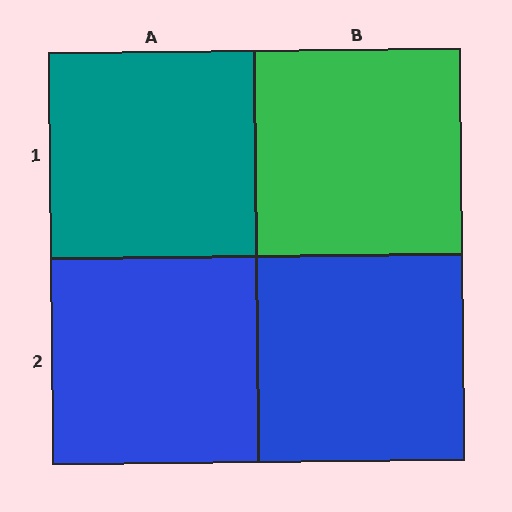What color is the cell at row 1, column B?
Green.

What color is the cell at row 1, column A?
Teal.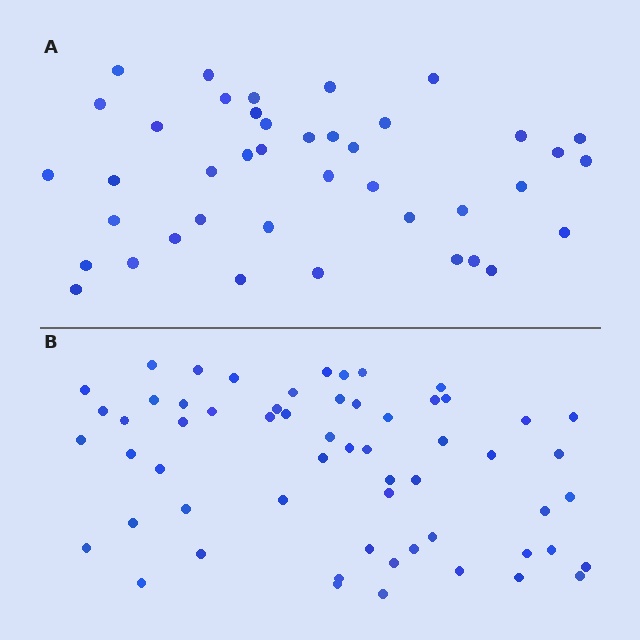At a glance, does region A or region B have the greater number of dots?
Region B (the bottom region) has more dots.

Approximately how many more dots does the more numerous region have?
Region B has approximately 20 more dots than region A.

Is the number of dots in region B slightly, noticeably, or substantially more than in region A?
Region B has noticeably more, but not dramatically so. The ratio is roughly 1.4 to 1.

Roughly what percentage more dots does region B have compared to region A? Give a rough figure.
About 45% more.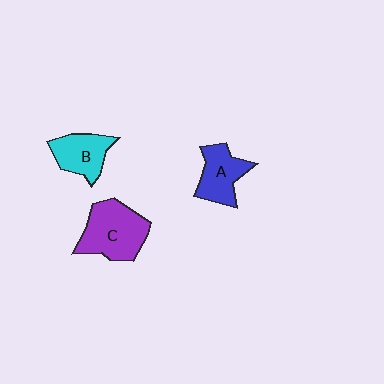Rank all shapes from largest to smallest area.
From largest to smallest: C (purple), A (blue), B (cyan).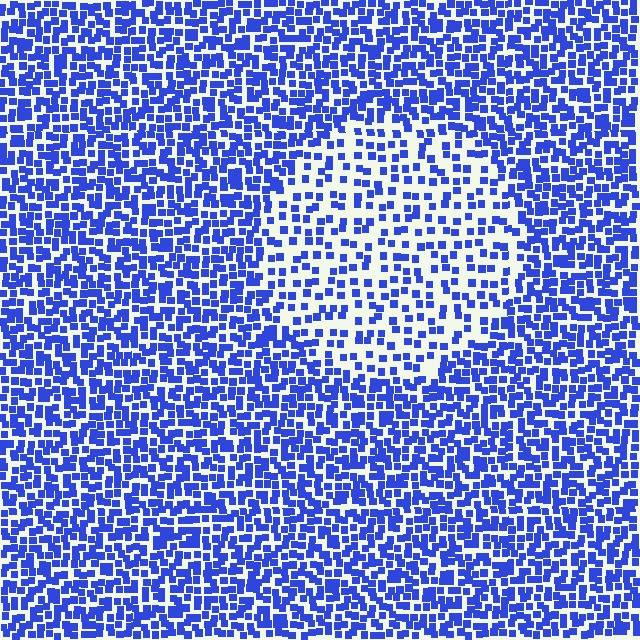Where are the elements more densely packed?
The elements are more densely packed outside the circle boundary.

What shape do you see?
I see a circle.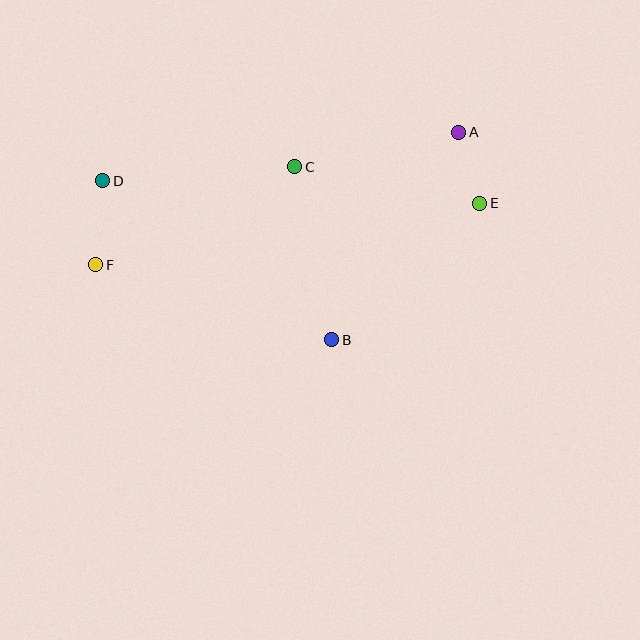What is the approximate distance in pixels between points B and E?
The distance between B and E is approximately 201 pixels.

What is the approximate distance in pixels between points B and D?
The distance between B and D is approximately 279 pixels.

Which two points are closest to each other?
Points A and E are closest to each other.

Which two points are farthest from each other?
Points E and F are farthest from each other.